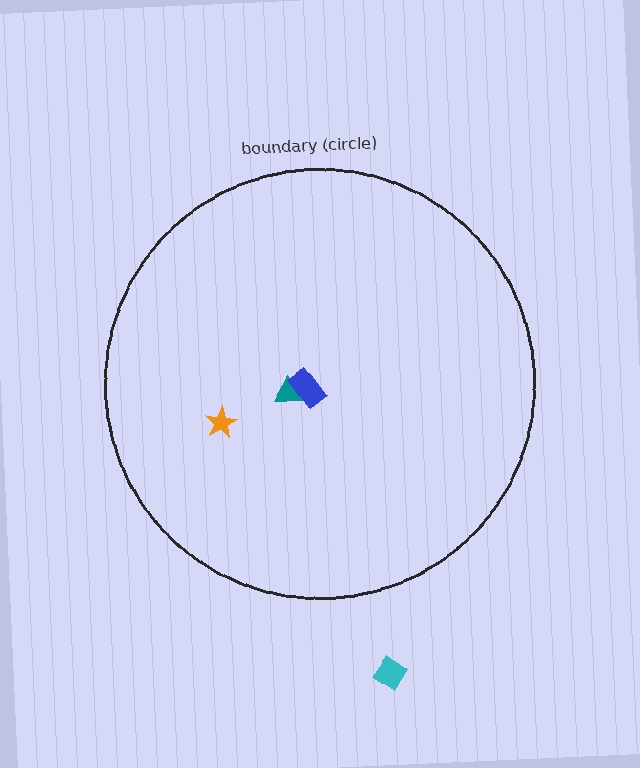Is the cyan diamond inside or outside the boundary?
Outside.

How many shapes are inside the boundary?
3 inside, 1 outside.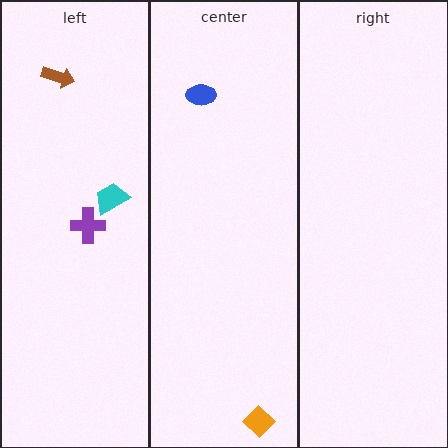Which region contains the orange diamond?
The center region.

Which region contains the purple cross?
The left region.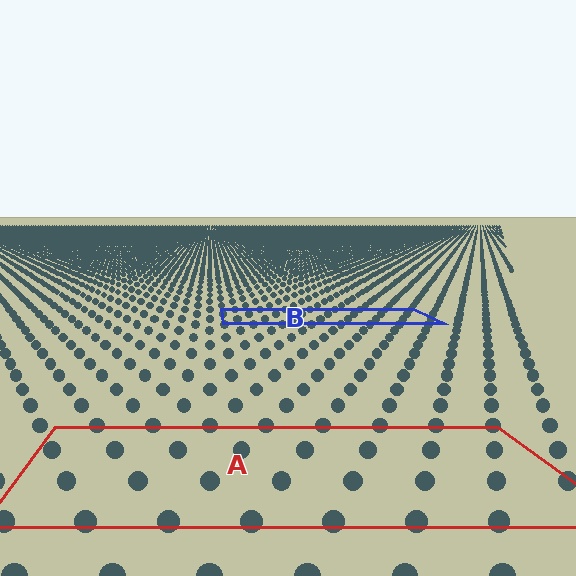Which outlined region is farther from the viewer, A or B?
Region B is farther from the viewer — the texture elements inside it appear smaller and more densely packed.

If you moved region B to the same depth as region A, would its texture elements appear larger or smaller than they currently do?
They would appear larger. At a closer depth, the same texture elements are projected at a bigger on-screen size.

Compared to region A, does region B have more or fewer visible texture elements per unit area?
Region B has more texture elements per unit area — they are packed more densely because it is farther away.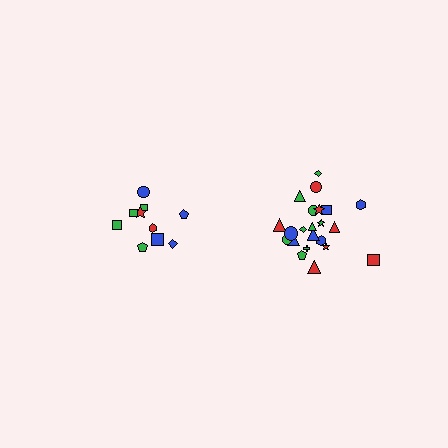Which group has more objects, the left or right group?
The right group.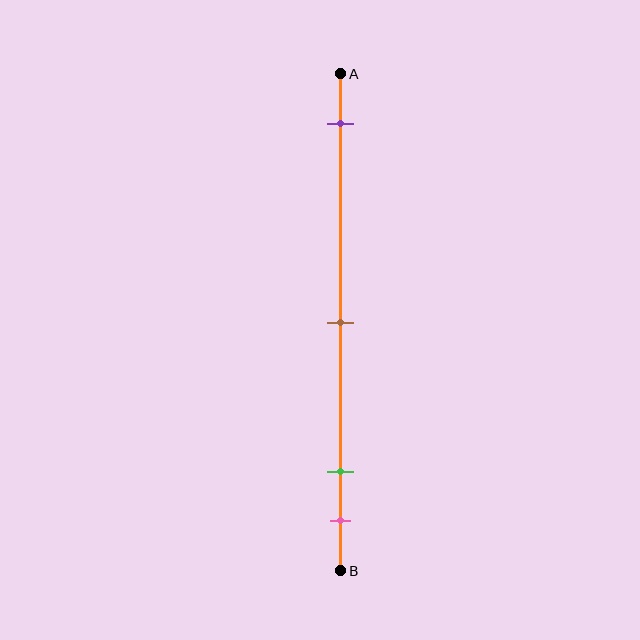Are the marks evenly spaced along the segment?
No, the marks are not evenly spaced.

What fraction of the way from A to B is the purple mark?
The purple mark is approximately 10% (0.1) of the way from A to B.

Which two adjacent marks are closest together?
The green and pink marks are the closest adjacent pair.